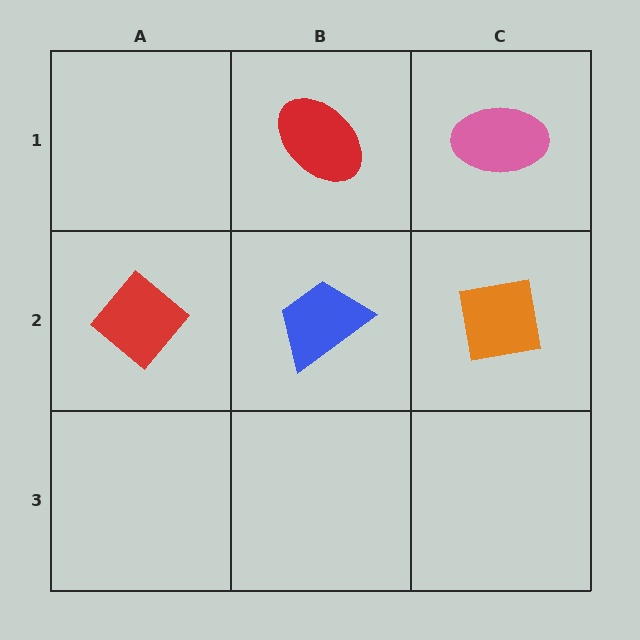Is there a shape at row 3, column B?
No, that cell is empty.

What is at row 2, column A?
A red diamond.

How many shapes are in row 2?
3 shapes.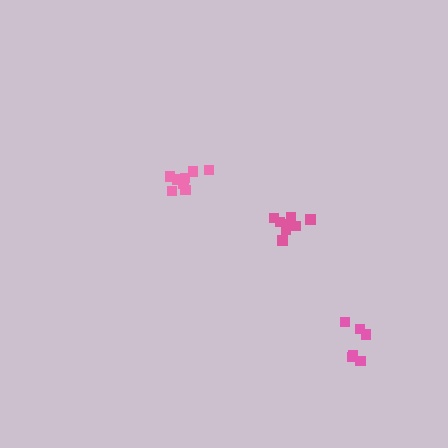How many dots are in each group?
Group 1: 8 dots, Group 2: 6 dots, Group 3: 8 dots (22 total).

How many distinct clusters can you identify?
There are 3 distinct clusters.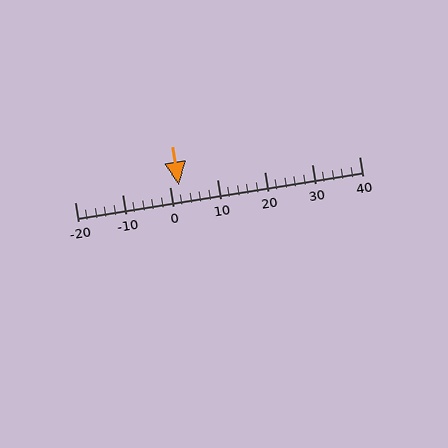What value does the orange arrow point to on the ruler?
The orange arrow points to approximately 2.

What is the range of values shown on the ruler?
The ruler shows values from -20 to 40.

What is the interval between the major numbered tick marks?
The major tick marks are spaced 10 units apart.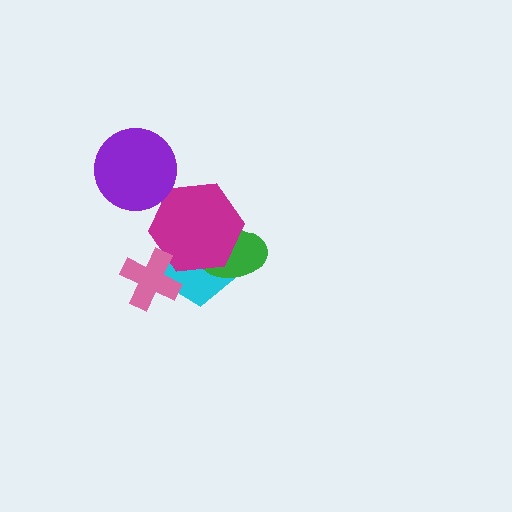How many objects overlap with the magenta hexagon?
3 objects overlap with the magenta hexagon.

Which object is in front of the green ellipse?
The magenta hexagon is in front of the green ellipse.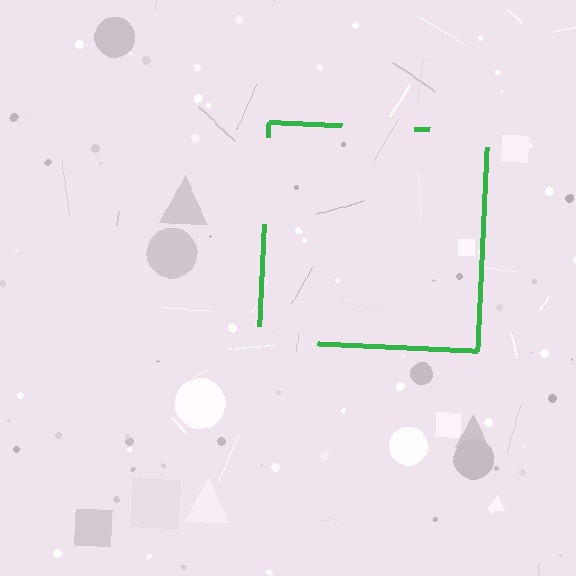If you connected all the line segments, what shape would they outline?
They would outline a square.